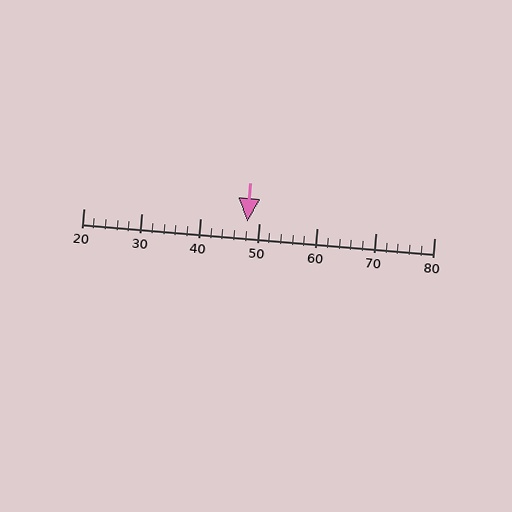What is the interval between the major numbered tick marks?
The major tick marks are spaced 10 units apart.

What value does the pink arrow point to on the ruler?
The pink arrow points to approximately 48.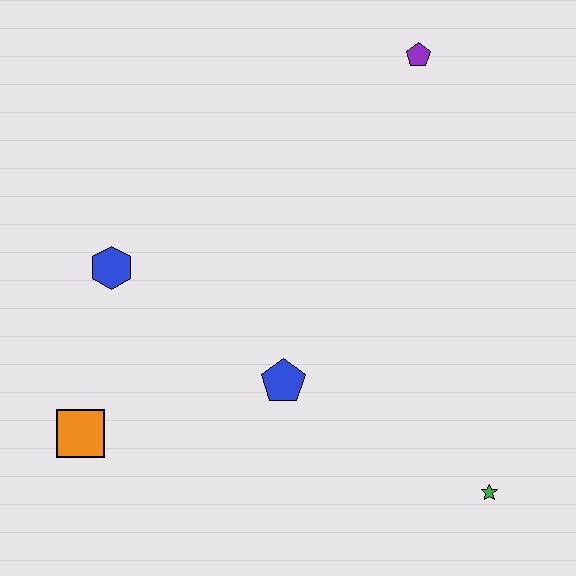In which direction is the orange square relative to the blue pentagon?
The orange square is to the left of the blue pentagon.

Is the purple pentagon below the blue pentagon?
No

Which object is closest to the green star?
The blue pentagon is closest to the green star.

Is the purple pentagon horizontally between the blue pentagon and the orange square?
No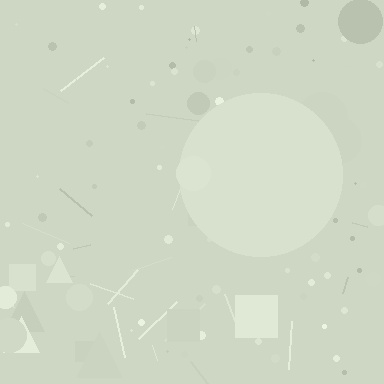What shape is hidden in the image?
A circle is hidden in the image.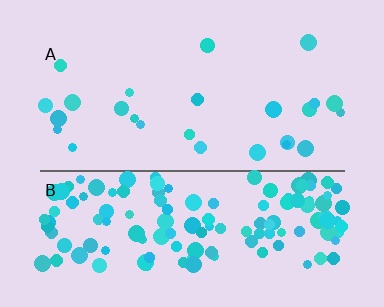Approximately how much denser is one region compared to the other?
Approximately 5.5× — region B over region A.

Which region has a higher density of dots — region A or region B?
B (the bottom).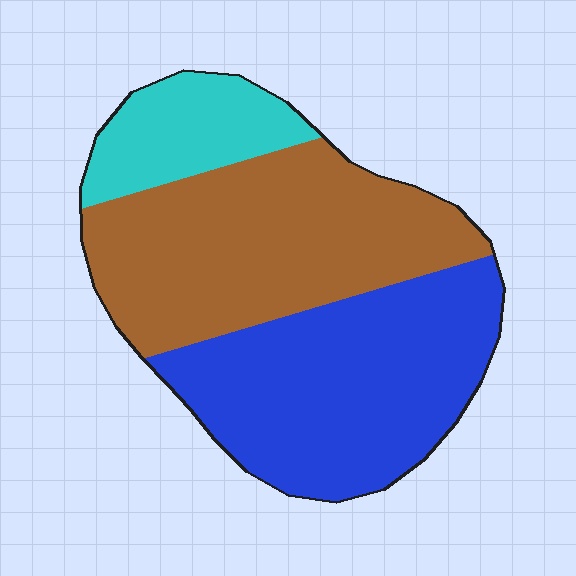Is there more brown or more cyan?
Brown.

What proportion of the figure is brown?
Brown covers around 45% of the figure.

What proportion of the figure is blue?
Blue covers roughly 40% of the figure.